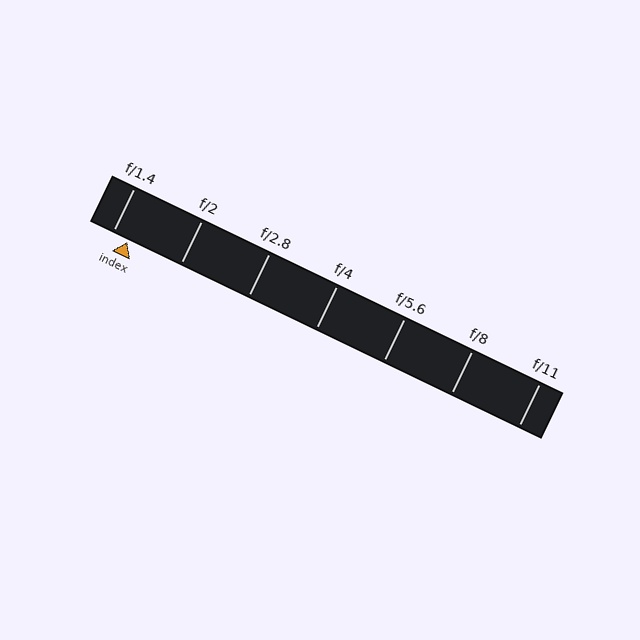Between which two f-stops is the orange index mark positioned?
The index mark is between f/1.4 and f/2.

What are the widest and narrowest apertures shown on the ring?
The widest aperture shown is f/1.4 and the narrowest is f/11.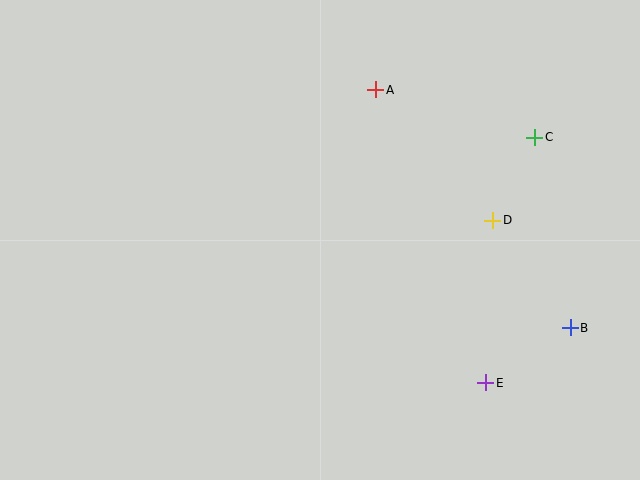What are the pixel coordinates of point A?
Point A is at (376, 90).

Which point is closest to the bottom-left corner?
Point E is closest to the bottom-left corner.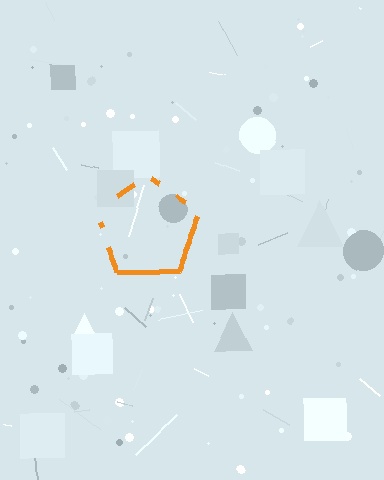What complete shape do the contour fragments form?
The contour fragments form a pentagon.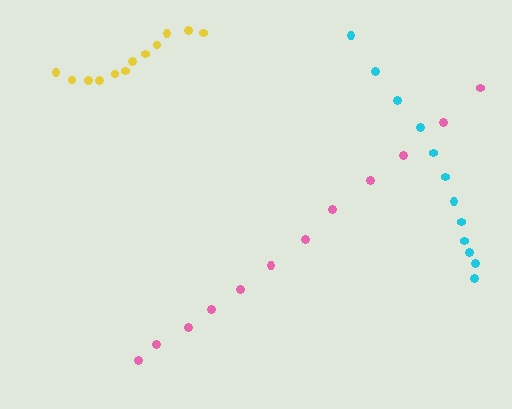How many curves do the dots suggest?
There are 3 distinct paths.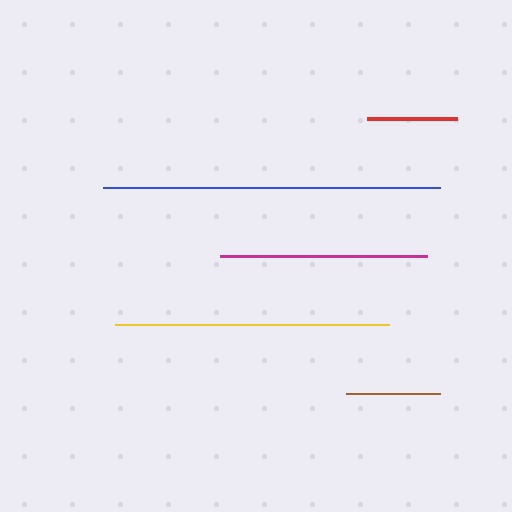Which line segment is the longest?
The blue line is the longest at approximately 337 pixels.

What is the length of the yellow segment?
The yellow segment is approximately 274 pixels long.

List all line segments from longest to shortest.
From longest to shortest: blue, yellow, magenta, brown, red.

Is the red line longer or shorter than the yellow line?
The yellow line is longer than the red line.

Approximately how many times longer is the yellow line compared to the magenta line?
The yellow line is approximately 1.3 times the length of the magenta line.